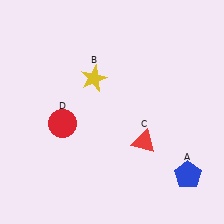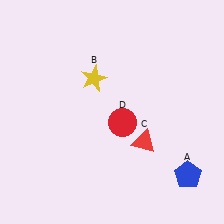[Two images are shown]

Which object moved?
The red circle (D) moved right.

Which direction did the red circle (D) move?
The red circle (D) moved right.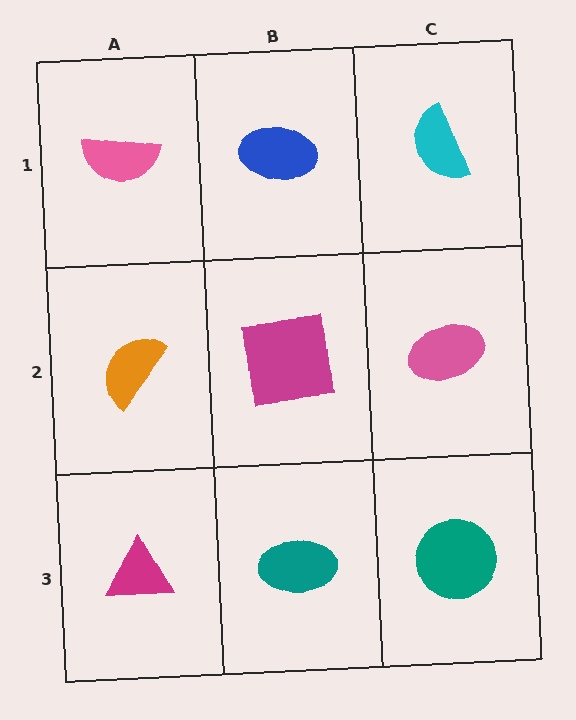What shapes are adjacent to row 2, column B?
A blue ellipse (row 1, column B), a teal ellipse (row 3, column B), an orange semicircle (row 2, column A), a pink ellipse (row 2, column C).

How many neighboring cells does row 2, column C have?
3.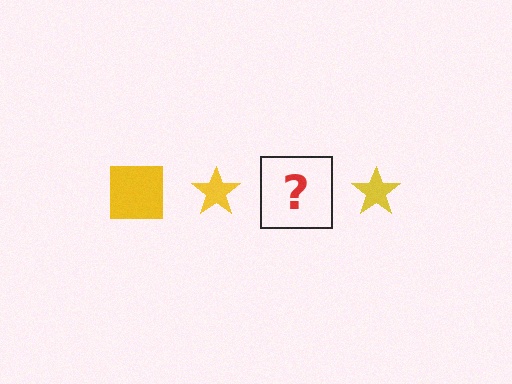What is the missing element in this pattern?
The missing element is a yellow square.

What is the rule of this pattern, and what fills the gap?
The rule is that the pattern cycles through square, star shapes in yellow. The gap should be filled with a yellow square.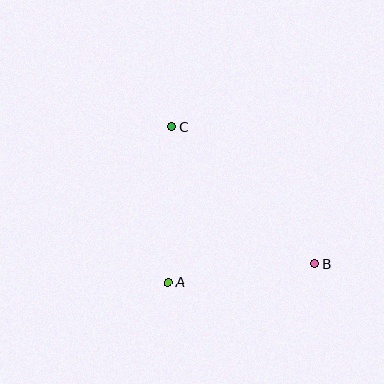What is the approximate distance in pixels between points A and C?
The distance between A and C is approximately 155 pixels.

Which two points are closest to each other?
Points A and B are closest to each other.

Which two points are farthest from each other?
Points B and C are farthest from each other.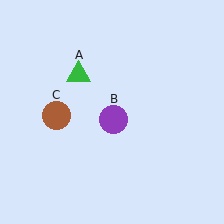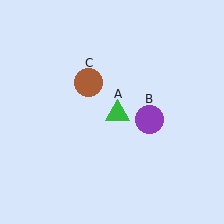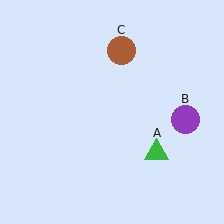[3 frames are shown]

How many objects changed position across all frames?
3 objects changed position: green triangle (object A), purple circle (object B), brown circle (object C).